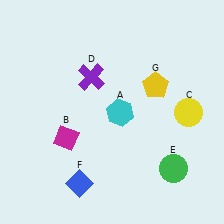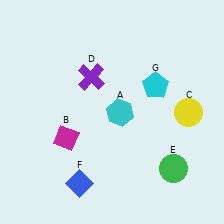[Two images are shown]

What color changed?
The pentagon (G) changed from yellow in Image 1 to cyan in Image 2.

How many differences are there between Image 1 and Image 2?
There is 1 difference between the two images.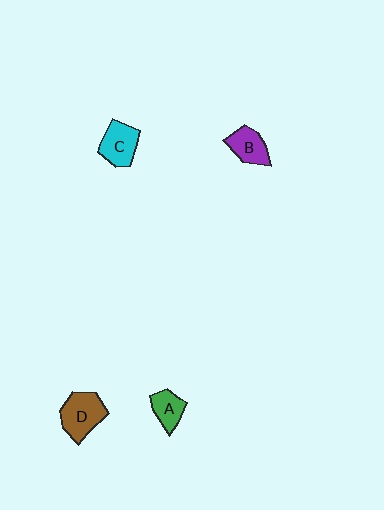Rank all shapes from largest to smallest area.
From largest to smallest: D (brown), C (cyan), B (purple), A (green).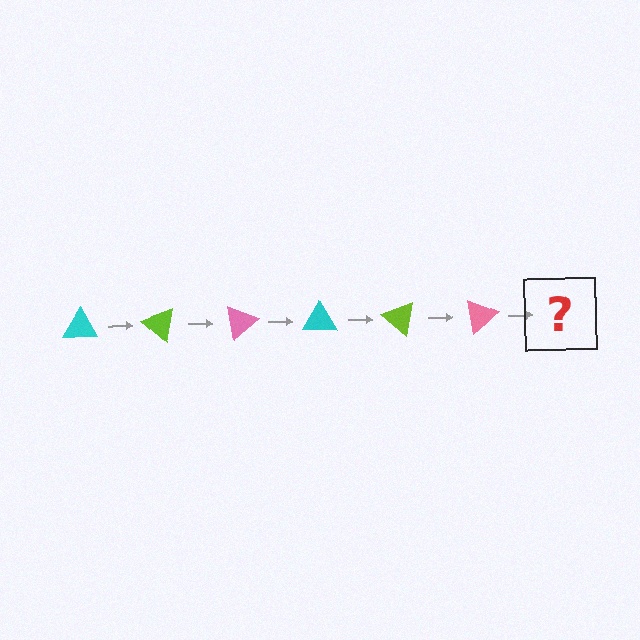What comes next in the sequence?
The next element should be a cyan triangle, rotated 240 degrees from the start.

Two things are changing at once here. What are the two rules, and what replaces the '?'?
The two rules are that it rotates 40 degrees each step and the color cycles through cyan, lime, and pink. The '?' should be a cyan triangle, rotated 240 degrees from the start.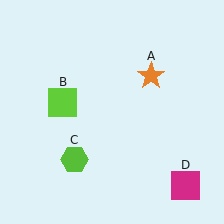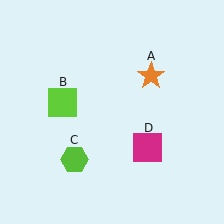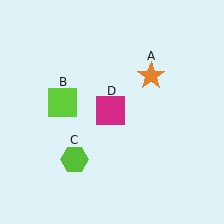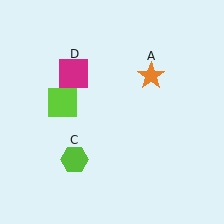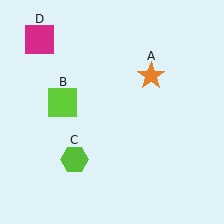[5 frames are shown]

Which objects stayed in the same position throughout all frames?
Orange star (object A) and lime square (object B) and lime hexagon (object C) remained stationary.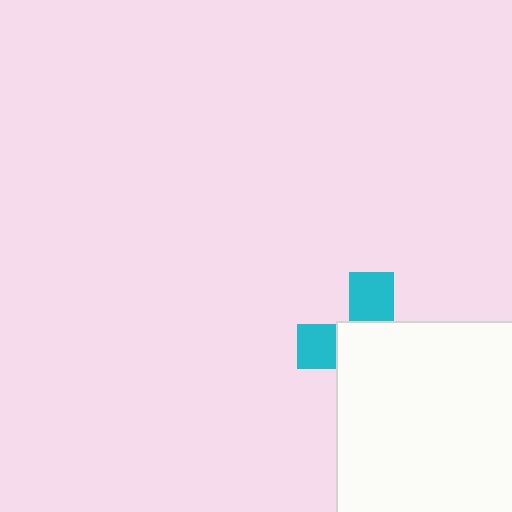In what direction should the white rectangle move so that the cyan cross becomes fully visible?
The white rectangle should move toward the lower-right. That is the shortest direction to clear the overlap and leave the cyan cross fully visible.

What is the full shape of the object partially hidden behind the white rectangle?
The partially hidden object is a cyan cross.